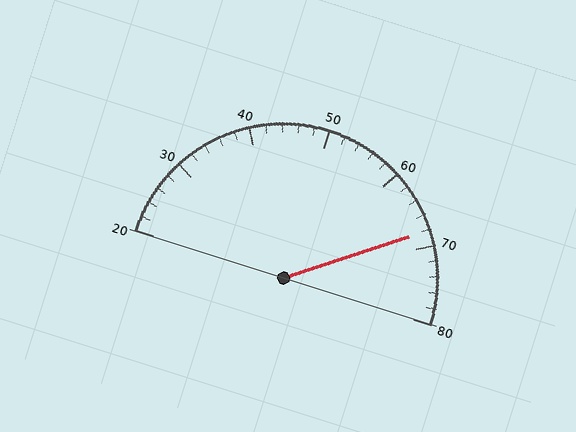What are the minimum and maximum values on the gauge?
The gauge ranges from 20 to 80.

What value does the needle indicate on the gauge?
The needle indicates approximately 68.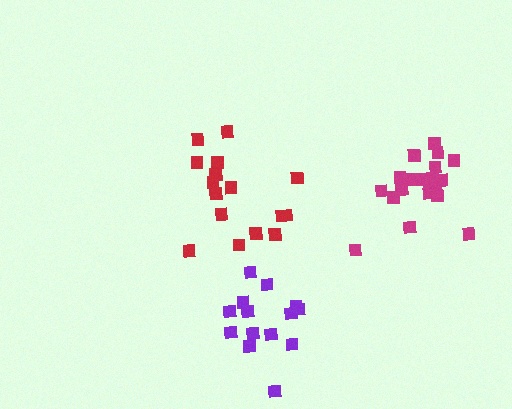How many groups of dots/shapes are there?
There are 3 groups.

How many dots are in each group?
Group 1: 16 dots, Group 2: 20 dots, Group 3: 14 dots (50 total).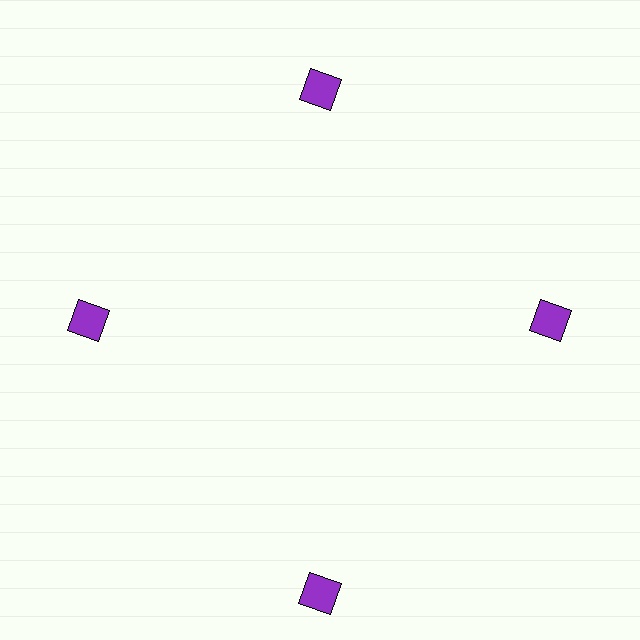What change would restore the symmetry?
The symmetry would be restored by moving it inward, back onto the ring so that all 4 squares sit at equal angles and equal distance from the center.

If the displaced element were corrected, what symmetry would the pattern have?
It would have 4-fold rotational symmetry — the pattern would map onto itself every 90 degrees.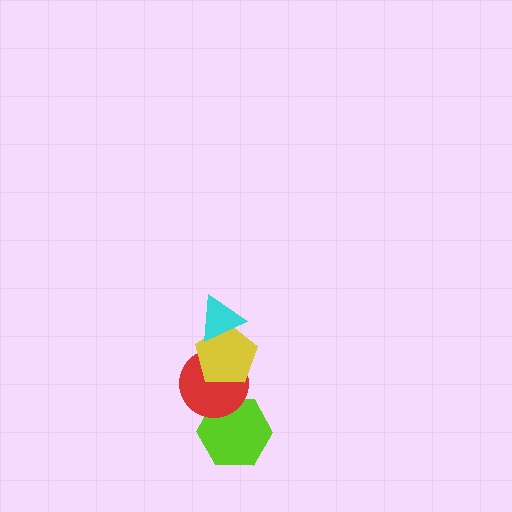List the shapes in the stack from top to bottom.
From top to bottom: the cyan triangle, the yellow pentagon, the red circle, the lime hexagon.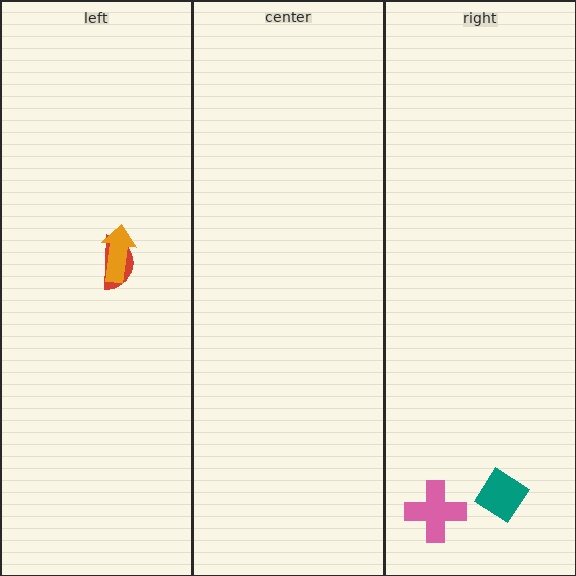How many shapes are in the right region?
2.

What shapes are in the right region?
The pink cross, the teal diamond.